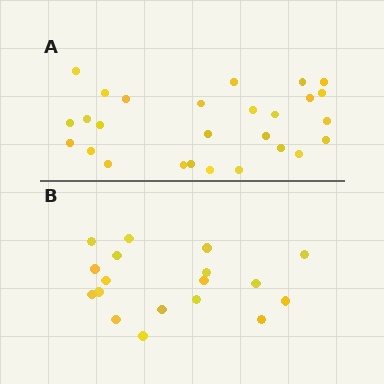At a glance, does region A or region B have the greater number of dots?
Region A (the top region) has more dots.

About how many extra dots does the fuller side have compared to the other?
Region A has roughly 8 or so more dots than region B.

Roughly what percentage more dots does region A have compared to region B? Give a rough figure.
About 50% more.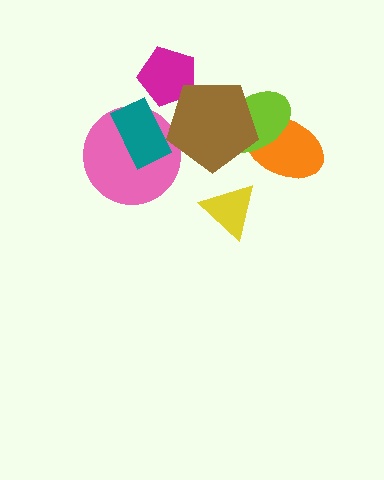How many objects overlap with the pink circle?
2 objects overlap with the pink circle.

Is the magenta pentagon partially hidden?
Yes, it is partially covered by another shape.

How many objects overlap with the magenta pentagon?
1 object overlaps with the magenta pentagon.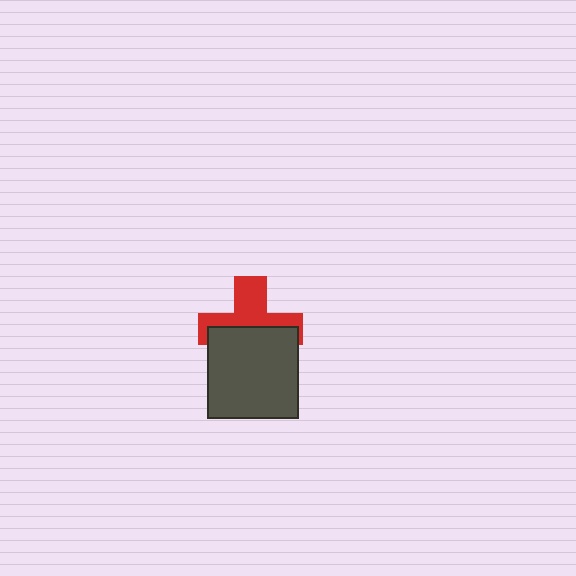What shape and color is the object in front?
The object in front is a dark gray rectangle.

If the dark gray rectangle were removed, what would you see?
You would see the complete red cross.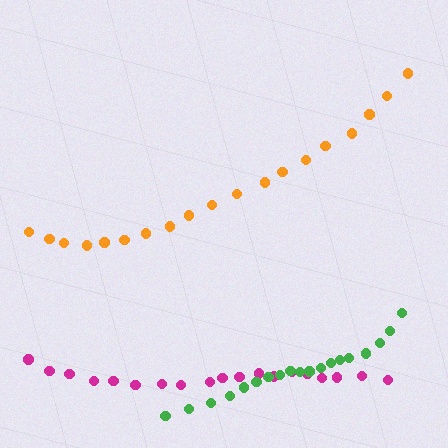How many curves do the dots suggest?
There are 3 distinct paths.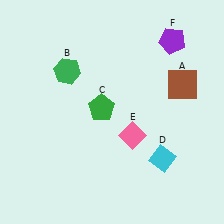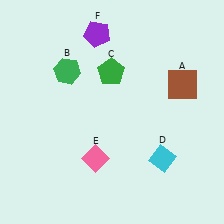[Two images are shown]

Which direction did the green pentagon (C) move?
The green pentagon (C) moved up.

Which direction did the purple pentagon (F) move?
The purple pentagon (F) moved left.